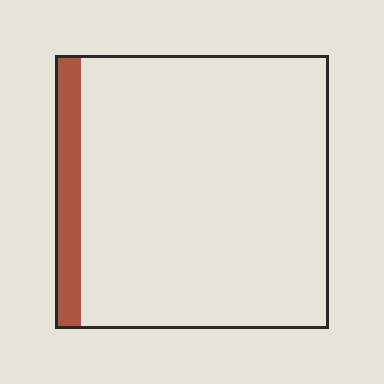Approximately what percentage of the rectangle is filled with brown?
Approximately 10%.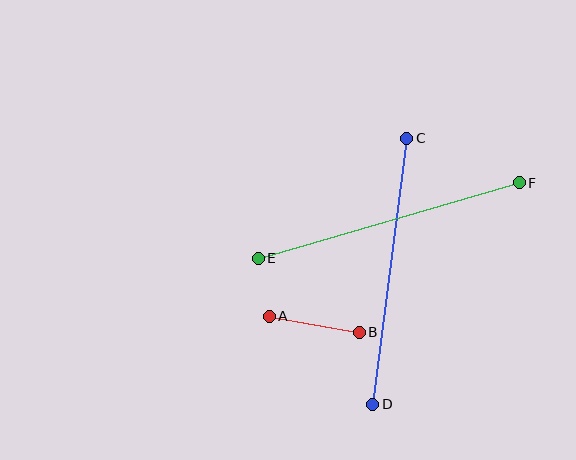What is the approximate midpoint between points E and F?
The midpoint is at approximately (389, 220) pixels.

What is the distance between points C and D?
The distance is approximately 268 pixels.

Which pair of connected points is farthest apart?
Points E and F are farthest apart.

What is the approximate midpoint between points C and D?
The midpoint is at approximately (390, 271) pixels.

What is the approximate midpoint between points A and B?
The midpoint is at approximately (314, 324) pixels.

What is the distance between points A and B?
The distance is approximately 92 pixels.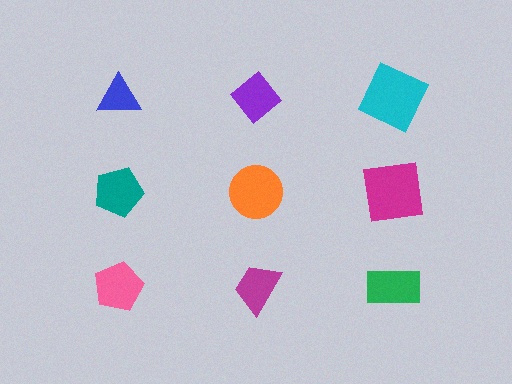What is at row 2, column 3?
A magenta square.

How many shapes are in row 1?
3 shapes.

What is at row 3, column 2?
A magenta trapezoid.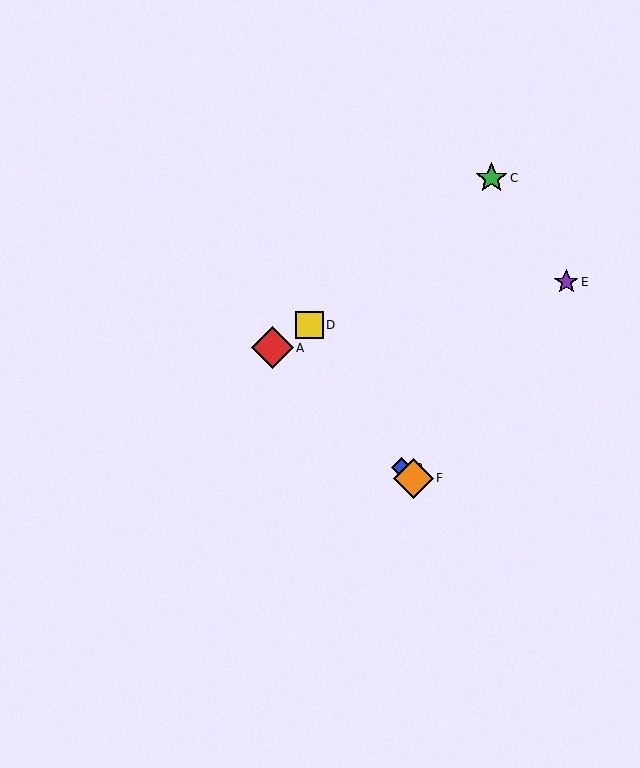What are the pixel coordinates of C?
Object C is at (491, 178).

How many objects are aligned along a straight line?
3 objects (A, B, F) are aligned along a straight line.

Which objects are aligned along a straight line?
Objects A, B, F are aligned along a straight line.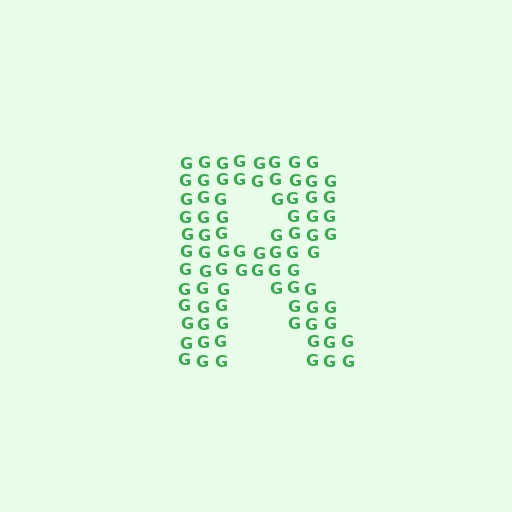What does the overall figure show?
The overall figure shows the letter R.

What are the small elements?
The small elements are letter G's.